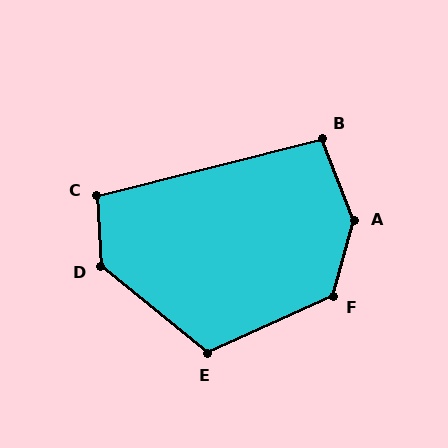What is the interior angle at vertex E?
Approximately 116 degrees (obtuse).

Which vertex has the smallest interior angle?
B, at approximately 97 degrees.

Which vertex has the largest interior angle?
A, at approximately 143 degrees.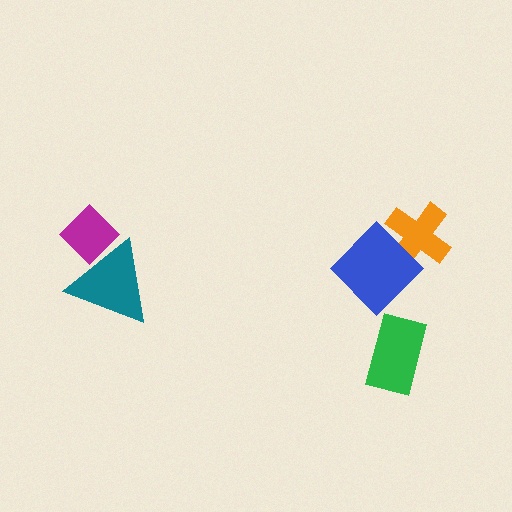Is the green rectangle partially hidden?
No, no other shape covers it.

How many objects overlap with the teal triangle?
1 object overlaps with the teal triangle.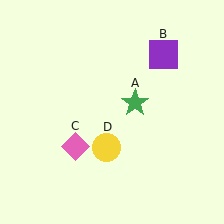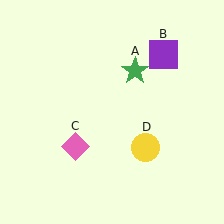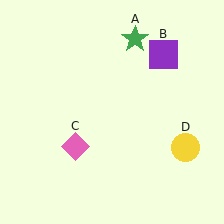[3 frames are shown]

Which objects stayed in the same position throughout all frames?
Purple square (object B) and pink diamond (object C) remained stationary.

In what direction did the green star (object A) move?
The green star (object A) moved up.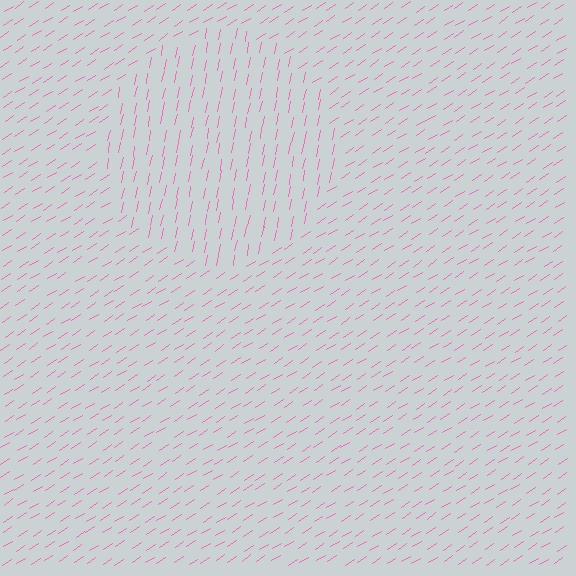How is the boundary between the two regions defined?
The boundary is defined purely by a change in line orientation (approximately 45 degrees difference). All lines are the same color and thickness.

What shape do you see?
I see a circle.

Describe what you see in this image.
The image is filled with small pink line segments. A circle region in the image has lines oriented differently from the surrounding lines, creating a visible texture boundary.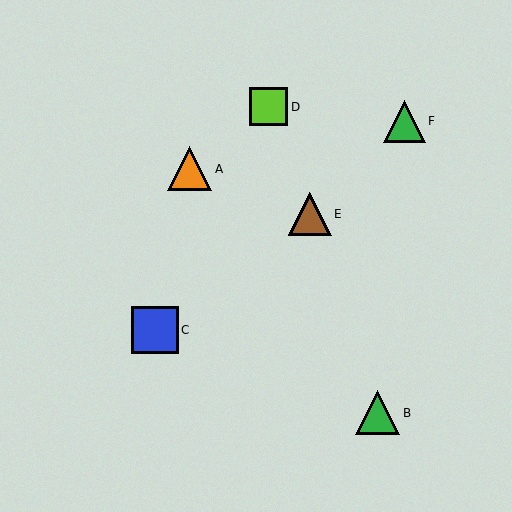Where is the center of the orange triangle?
The center of the orange triangle is at (190, 169).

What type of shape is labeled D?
Shape D is a lime square.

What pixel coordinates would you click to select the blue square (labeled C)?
Click at (155, 330) to select the blue square C.